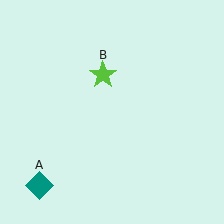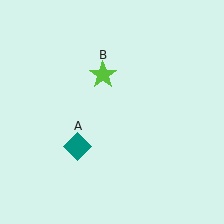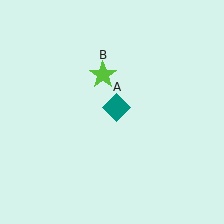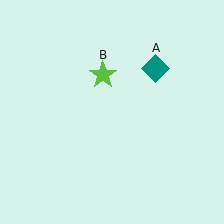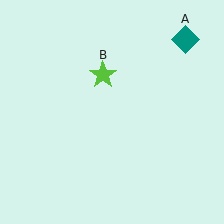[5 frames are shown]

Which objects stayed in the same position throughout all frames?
Lime star (object B) remained stationary.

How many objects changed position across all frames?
1 object changed position: teal diamond (object A).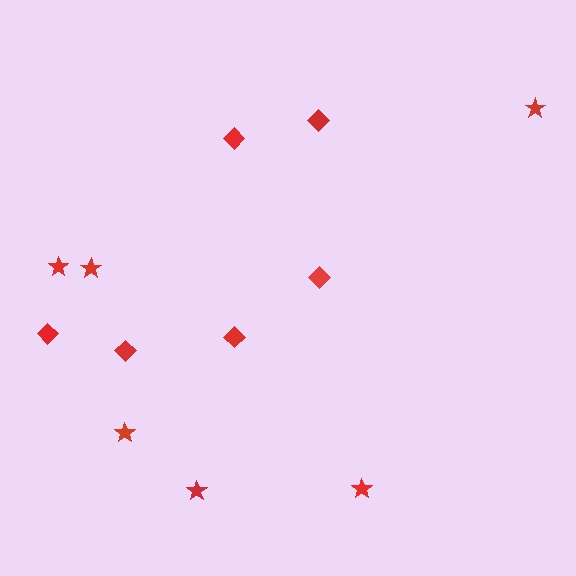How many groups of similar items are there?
There are 2 groups: one group of stars (6) and one group of diamonds (6).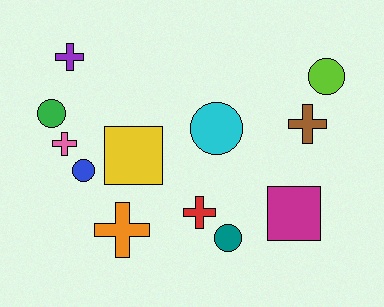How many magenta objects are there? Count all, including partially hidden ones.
There is 1 magenta object.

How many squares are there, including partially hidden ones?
There are 2 squares.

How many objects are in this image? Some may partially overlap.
There are 12 objects.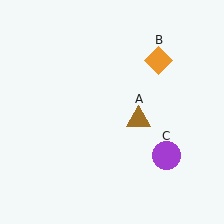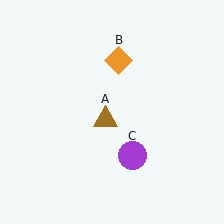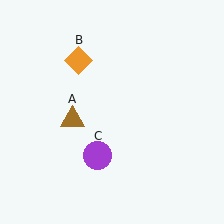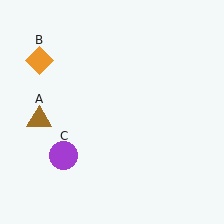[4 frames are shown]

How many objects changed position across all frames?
3 objects changed position: brown triangle (object A), orange diamond (object B), purple circle (object C).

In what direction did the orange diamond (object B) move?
The orange diamond (object B) moved left.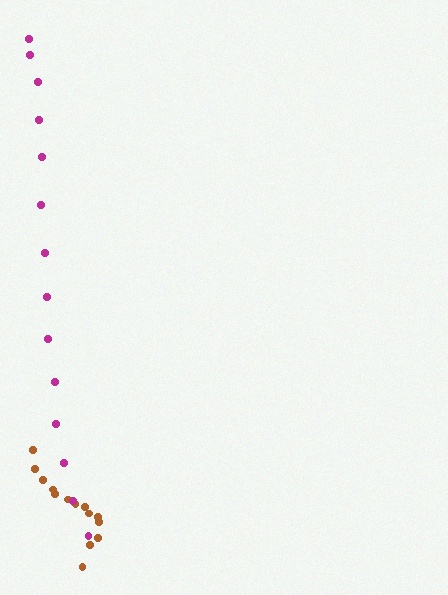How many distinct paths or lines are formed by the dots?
There are 2 distinct paths.